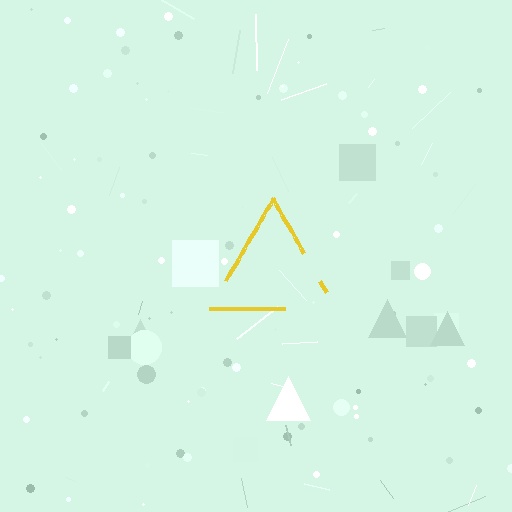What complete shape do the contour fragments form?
The contour fragments form a triangle.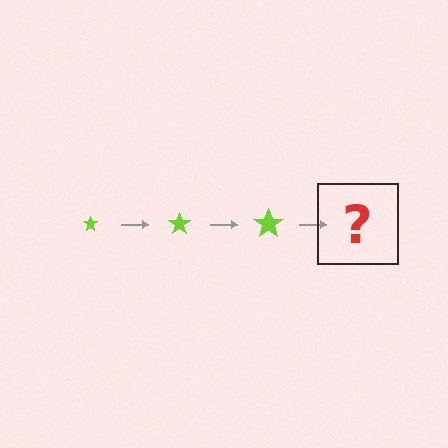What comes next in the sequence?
The next element should be a lime star, larger than the previous one.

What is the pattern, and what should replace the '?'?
The pattern is that the star gets progressively larger each step. The '?' should be a lime star, larger than the previous one.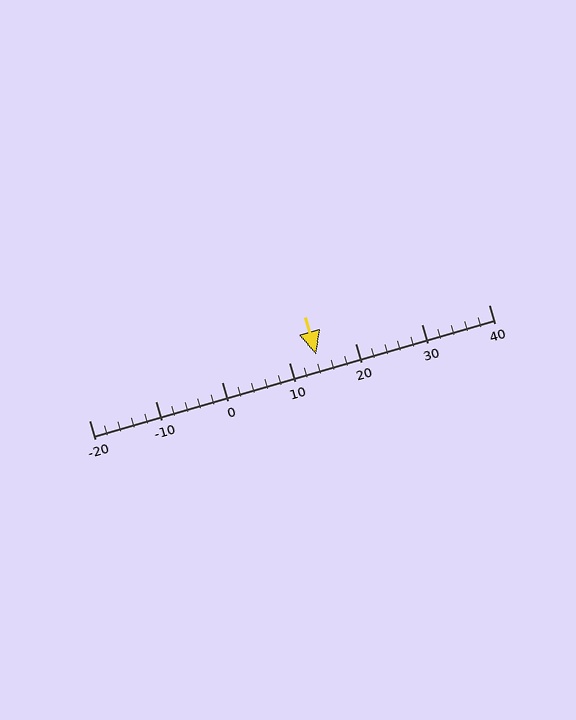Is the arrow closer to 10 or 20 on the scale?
The arrow is closer to 10.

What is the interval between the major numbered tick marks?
The major tick marks are spaced 10 units apart.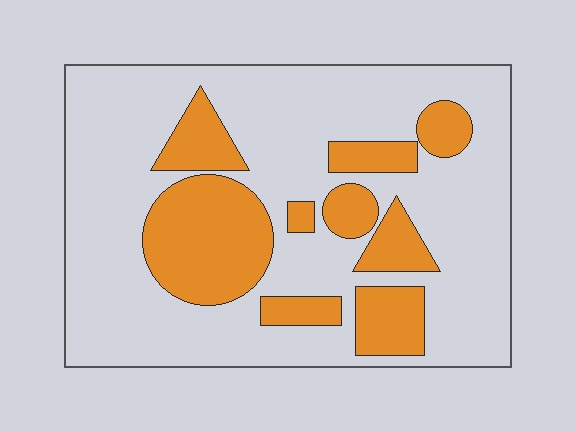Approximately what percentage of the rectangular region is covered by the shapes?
Approximately 30%.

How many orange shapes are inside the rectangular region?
9.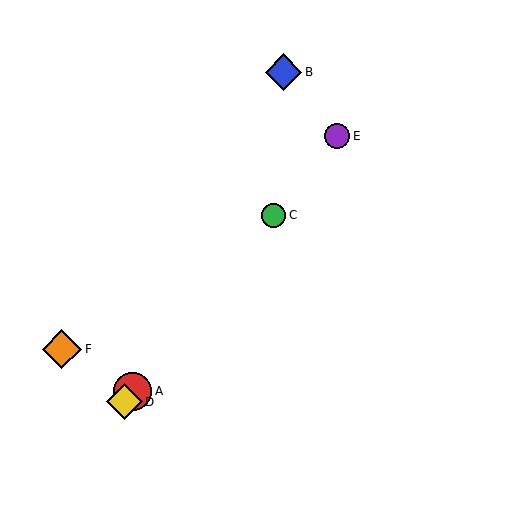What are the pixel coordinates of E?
Object E is at (337, 136).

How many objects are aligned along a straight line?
4 objects (A, C, D, E) are aligned along a straight line.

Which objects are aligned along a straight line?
Objects A, C, D, E are aligned along a straight line.